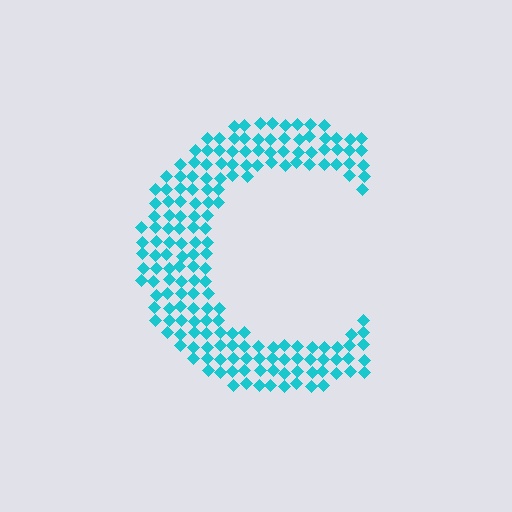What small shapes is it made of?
It is made of small diamonds.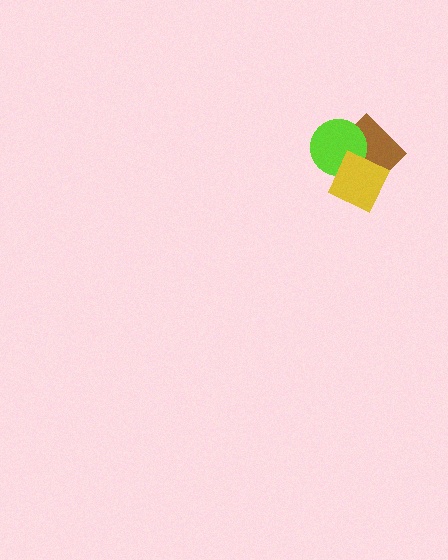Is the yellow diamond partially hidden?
No, no other shape covers it.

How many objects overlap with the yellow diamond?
2 objects overlap with the yellow diamond.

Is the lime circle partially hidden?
Yes, it is partially covered by another shape.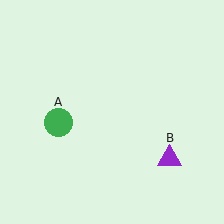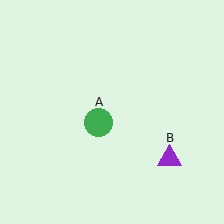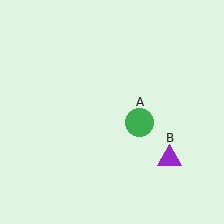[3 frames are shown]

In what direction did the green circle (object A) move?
The green circle (object A) moved right.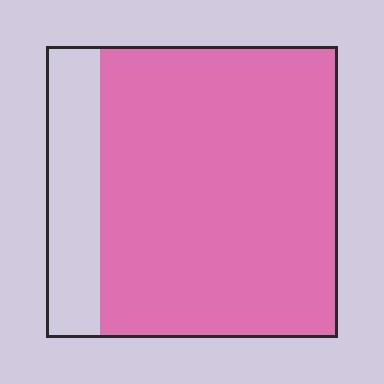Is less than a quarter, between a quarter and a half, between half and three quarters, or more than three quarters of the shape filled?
More than three quarters.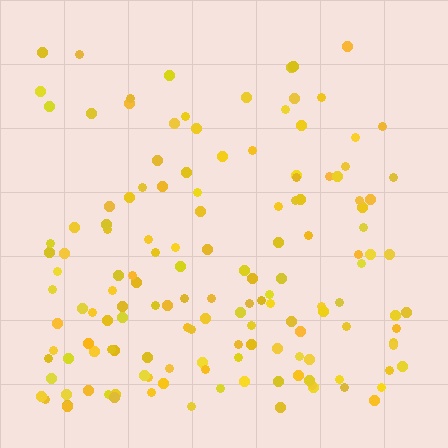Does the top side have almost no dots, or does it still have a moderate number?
Still a moderate number, just noticeably fewer than the bottom.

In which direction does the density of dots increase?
From top to bottom, with the bottom side densest.